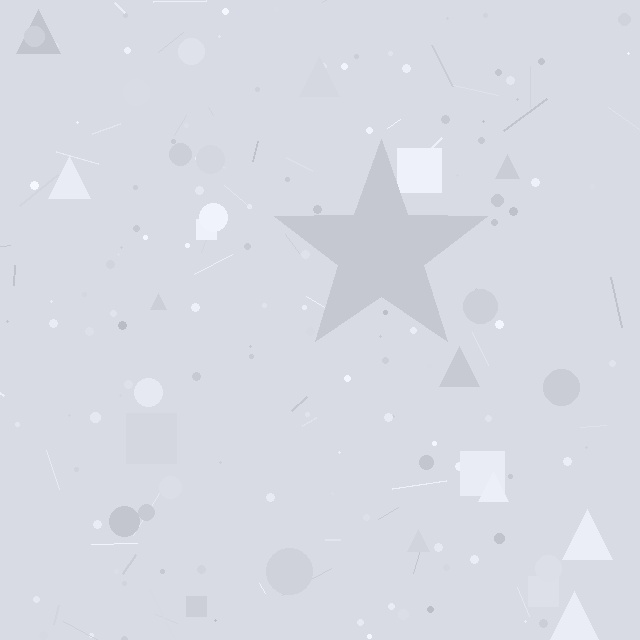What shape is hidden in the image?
A star is hidden in the image.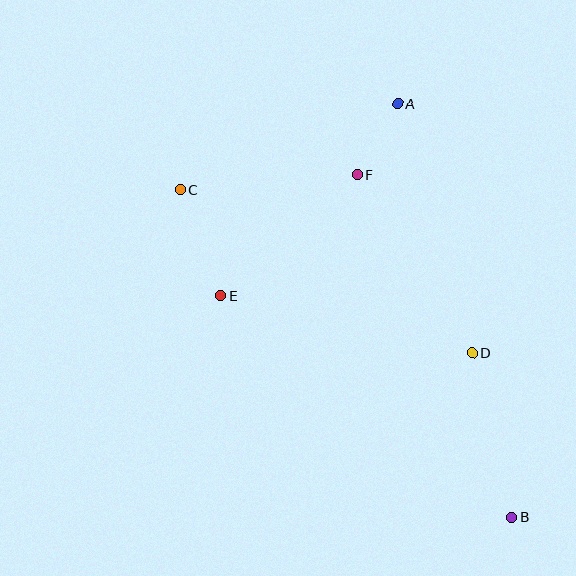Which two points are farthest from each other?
Points B and C are farthest from each other.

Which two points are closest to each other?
Points A and F are closest to each other.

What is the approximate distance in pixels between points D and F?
The distance between D and F is approximately 212 pixels.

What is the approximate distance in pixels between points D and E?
The distance between D and E is approximately 258 pixels.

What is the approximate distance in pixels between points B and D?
The distance between B and D is approximately 169 pixels.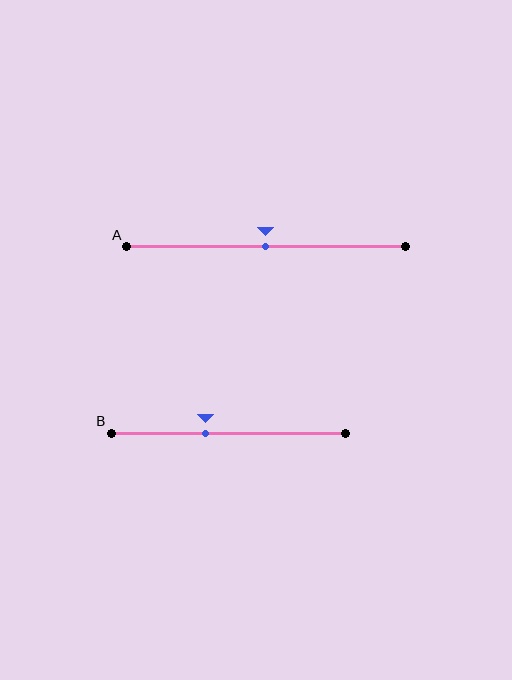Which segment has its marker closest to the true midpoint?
Segment A has its marker closest to the true midpoint.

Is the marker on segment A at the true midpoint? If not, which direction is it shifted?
Yes, the marker on segment A is at the true midpoint.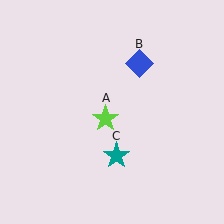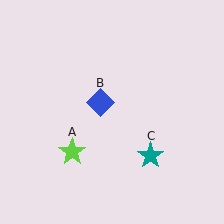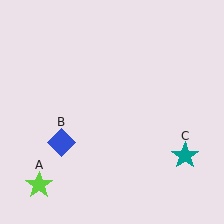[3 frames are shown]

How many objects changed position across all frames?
3 objects changed position: lime star (object A), blue diamond (object B), teal star (object C).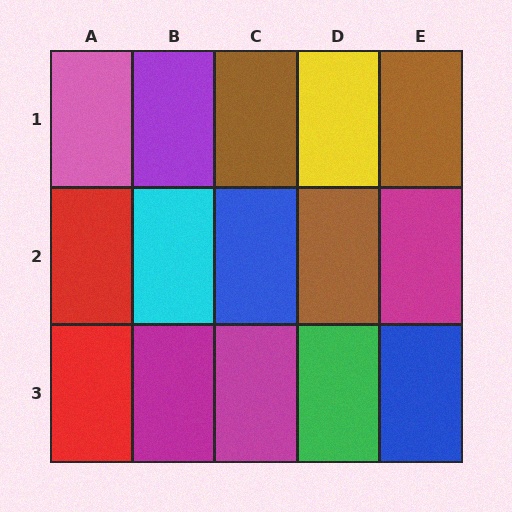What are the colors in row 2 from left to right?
Red, cyan, blue, brown, magenta.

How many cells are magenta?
3 cells are magenta.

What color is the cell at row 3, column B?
Magenta.